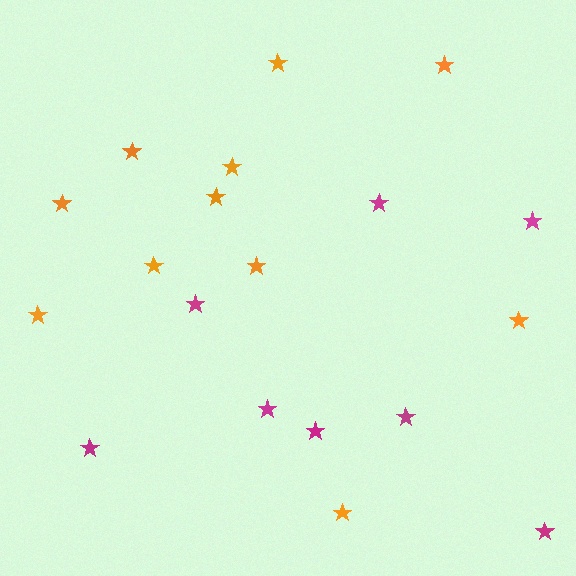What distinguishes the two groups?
There are 2 groups: one group of magenta stars (8) and one group of orange stars (11).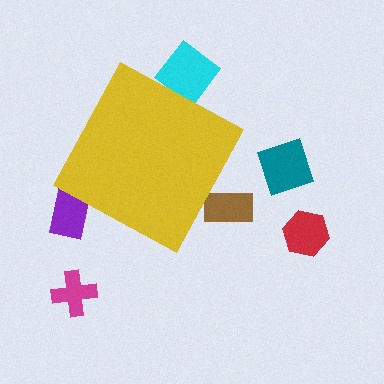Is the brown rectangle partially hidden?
Yes, the brown rectangle is partially hidden behind the yellow diamond.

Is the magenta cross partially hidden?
No, the magenta cross is fully visible.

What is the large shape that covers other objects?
A yellow diamond.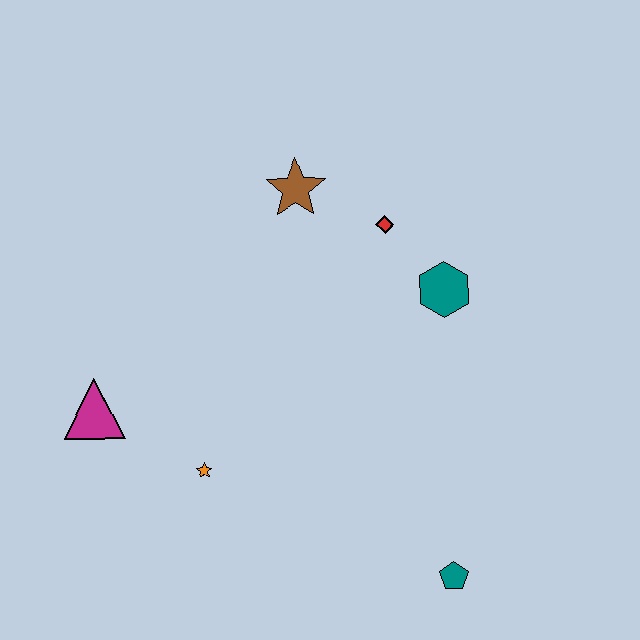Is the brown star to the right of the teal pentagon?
No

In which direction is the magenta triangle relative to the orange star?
The magenta triangle is to the left of the orange star.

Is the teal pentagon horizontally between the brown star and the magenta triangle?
No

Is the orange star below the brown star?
Yes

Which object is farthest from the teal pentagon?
The brown star is farthest from the teal pentagon.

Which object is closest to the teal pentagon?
The orange star is closest to the teal pentagon.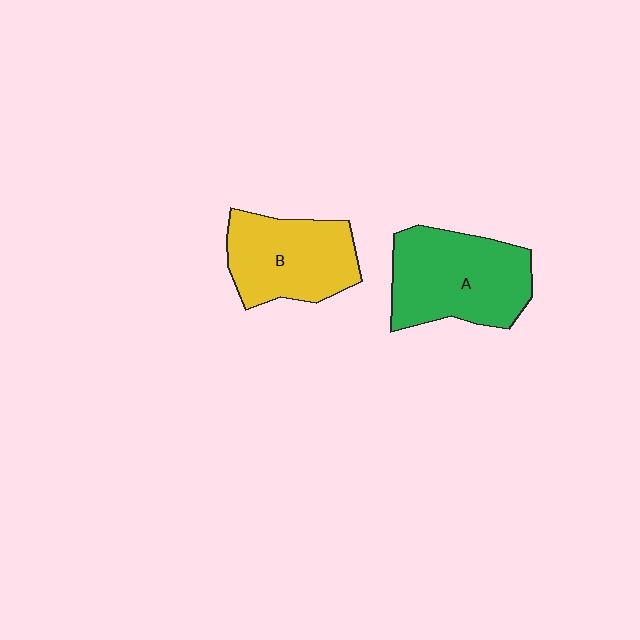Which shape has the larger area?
Shape A (green).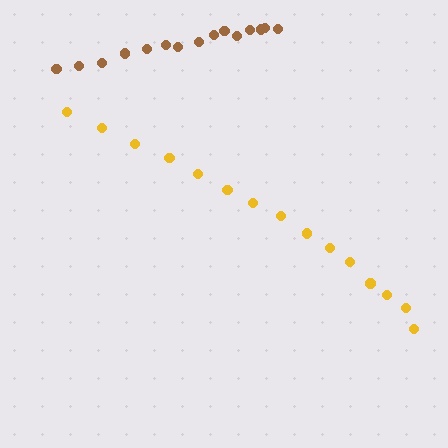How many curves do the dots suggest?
There are 2 distinct paths.